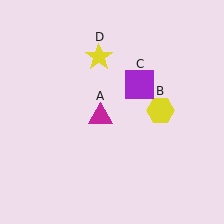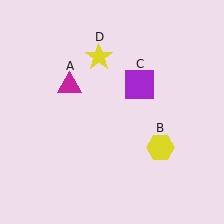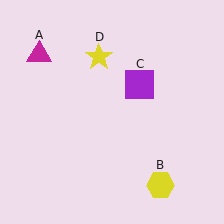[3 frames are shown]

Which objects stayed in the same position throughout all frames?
Purple square (object C) and yellow star (object D) remained stationary.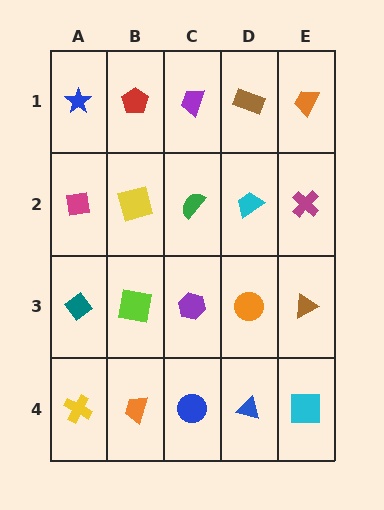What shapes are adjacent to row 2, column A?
A blue star (row 1, column A), a teal diamond (row 3, column A), a yellow square (row 2, column B).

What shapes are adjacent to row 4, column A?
A teal diamond (row 3, column A), an orange trapezoid (row 4, column B).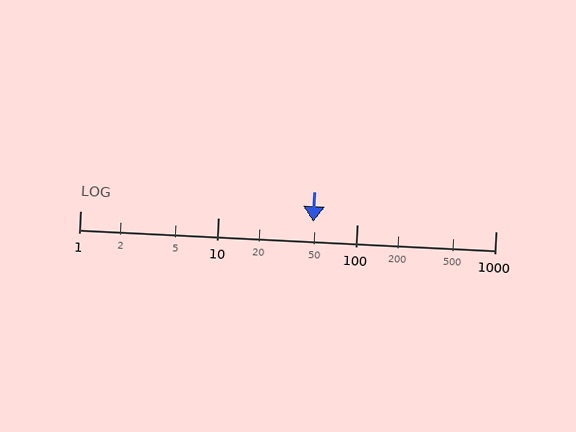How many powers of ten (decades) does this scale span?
The scale spans 3 decades, from 1 to 1000.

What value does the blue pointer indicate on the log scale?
The pointer indicates approximately 48.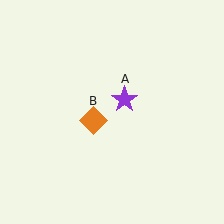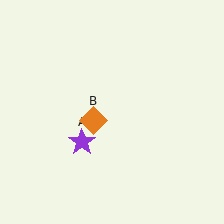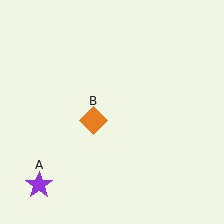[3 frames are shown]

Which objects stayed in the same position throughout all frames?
Orange diamond (object B) remained stationary.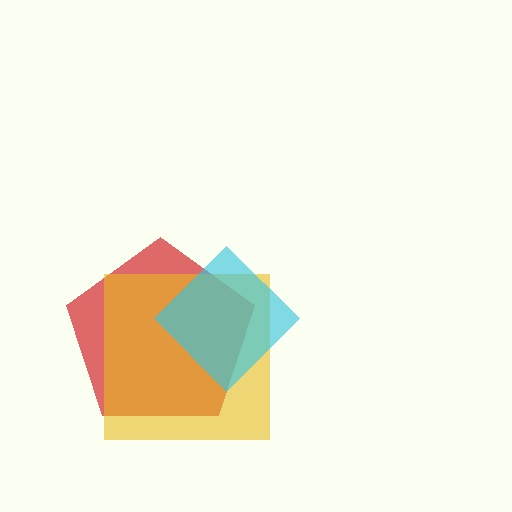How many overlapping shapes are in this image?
There are 3 overlapping shapes in the image.